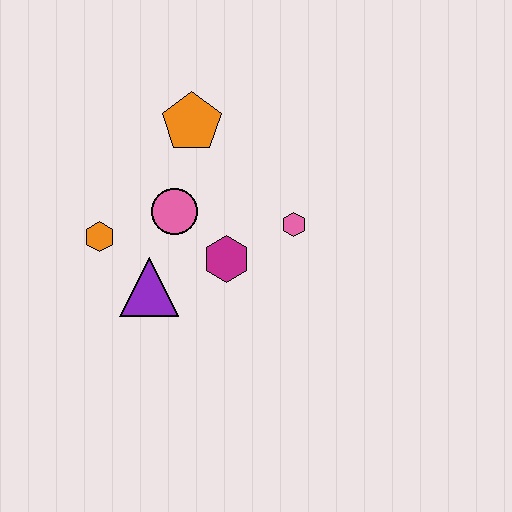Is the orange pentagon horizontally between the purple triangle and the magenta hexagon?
Yes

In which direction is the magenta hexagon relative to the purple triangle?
The magenta hexagon is to the right of the purple triangle.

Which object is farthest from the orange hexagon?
The pink hexagon is farthest from the orange hexagon.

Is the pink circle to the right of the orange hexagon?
Yes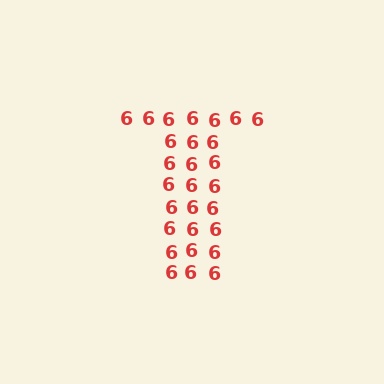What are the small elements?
The small elements are digit 6's.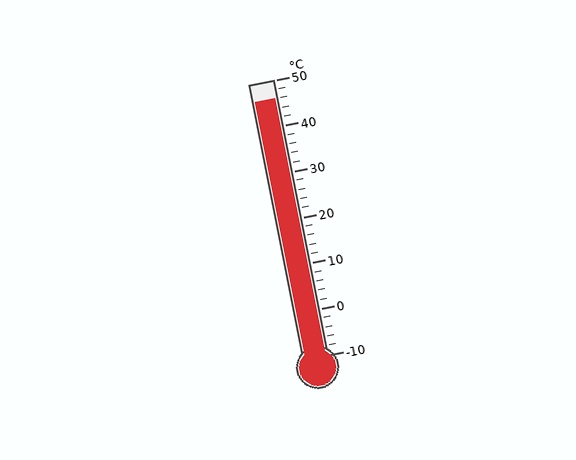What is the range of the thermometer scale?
The thermometer scale ranges from -10°C to 50°C.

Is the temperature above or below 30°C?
The temperature is above 30°C.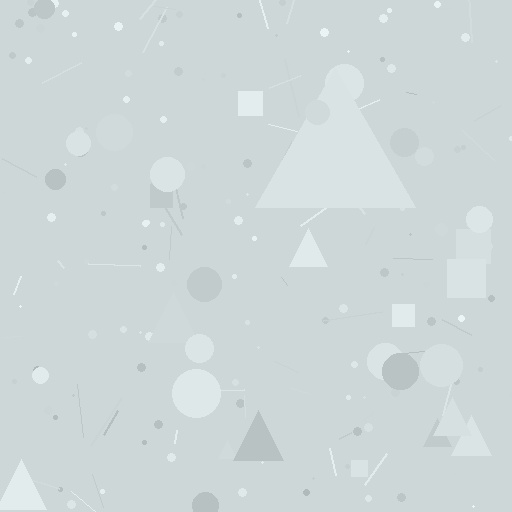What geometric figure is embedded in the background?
A triangle is embedded in the background.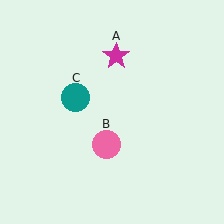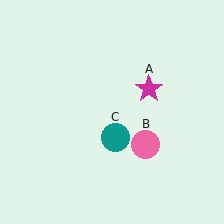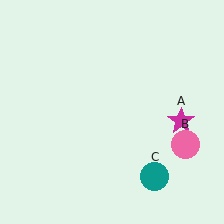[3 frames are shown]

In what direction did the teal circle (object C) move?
The teal circle (object C) moved down and to the right.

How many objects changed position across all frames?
3 objects changed position: magenta star (object A), pink circle (object B), teal circle (object C).